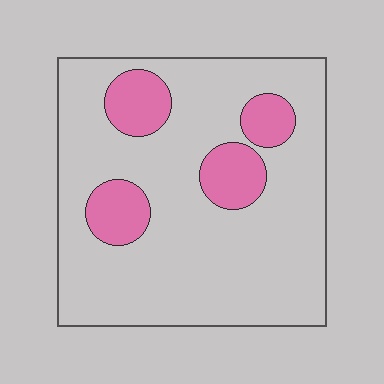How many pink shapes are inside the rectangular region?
4.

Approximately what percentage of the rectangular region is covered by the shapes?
Approximately 20%.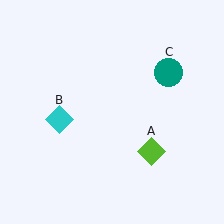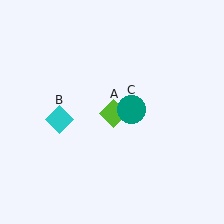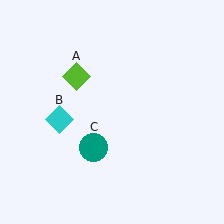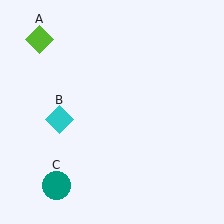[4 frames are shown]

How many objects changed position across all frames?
2 objects changed position: lime diamond (object A), teal circle (object C).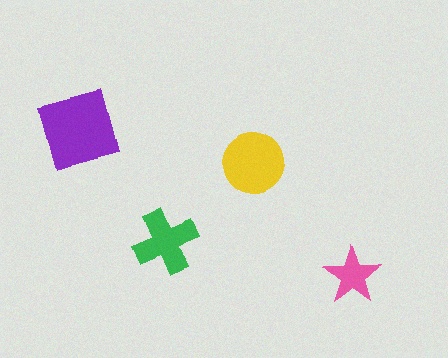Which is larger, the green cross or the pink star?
The green cross.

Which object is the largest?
The purple diamond.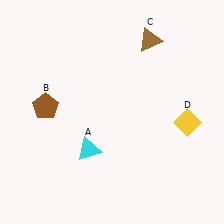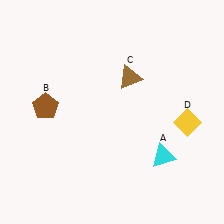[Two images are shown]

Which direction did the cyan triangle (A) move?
The cyan triangle (A) moved right.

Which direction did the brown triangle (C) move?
The brown triangle (C) moved down.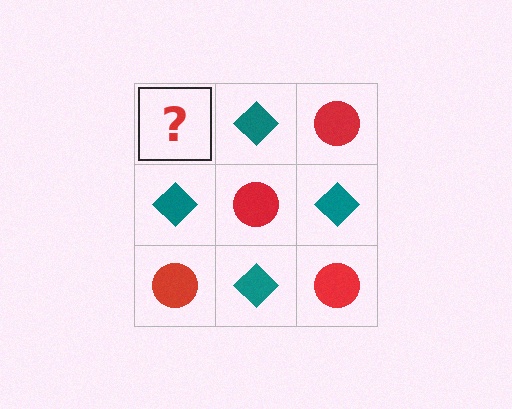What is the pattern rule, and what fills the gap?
The rule is that it alternates red circle and teal diamond in a checkerboard pattern. The gap should be filled with a red circle.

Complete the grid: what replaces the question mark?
The question mark should be replaced with a red circle.